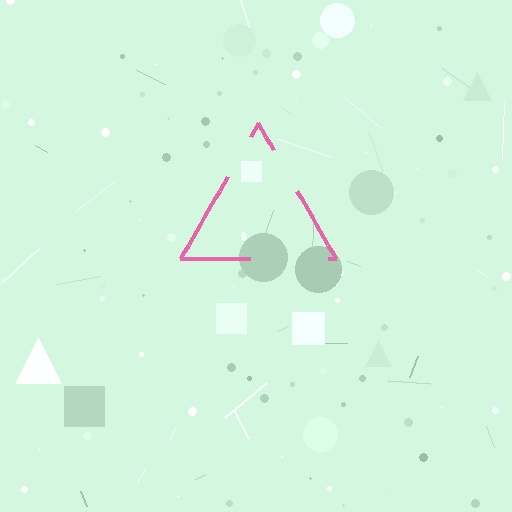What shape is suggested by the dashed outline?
The dashed outline suggests a triangle.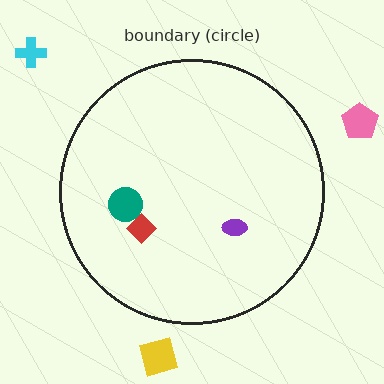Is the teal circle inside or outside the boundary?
Inside.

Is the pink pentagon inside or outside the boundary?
Outside.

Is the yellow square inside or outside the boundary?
Outside.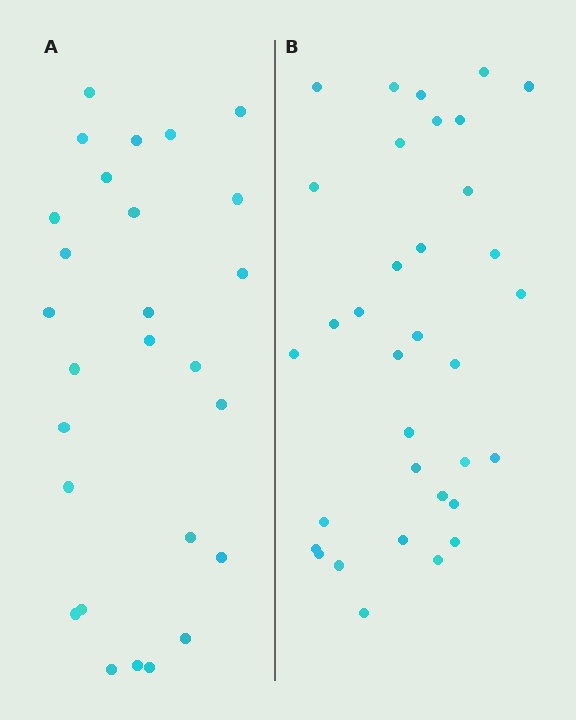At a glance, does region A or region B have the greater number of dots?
Region B (the right region) has more dots.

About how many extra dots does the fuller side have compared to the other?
Region B has roughly 8 or so more dots than region A.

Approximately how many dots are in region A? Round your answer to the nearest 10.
About 30 dots. (The exact count is 27, which rounds to 30.)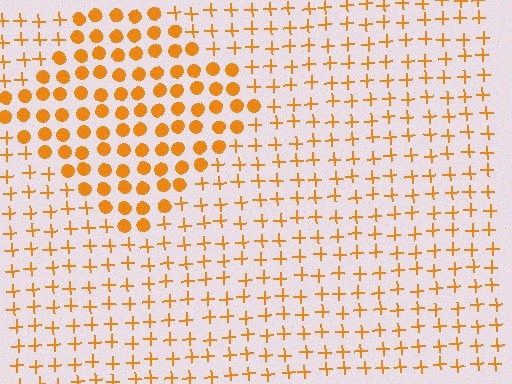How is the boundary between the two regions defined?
The boundary is defined by a change in element shape: circles inside vs. plus signs outside. All elements share the same color and spacing.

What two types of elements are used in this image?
The image uses circles inside the diamond region and plus signs outside it.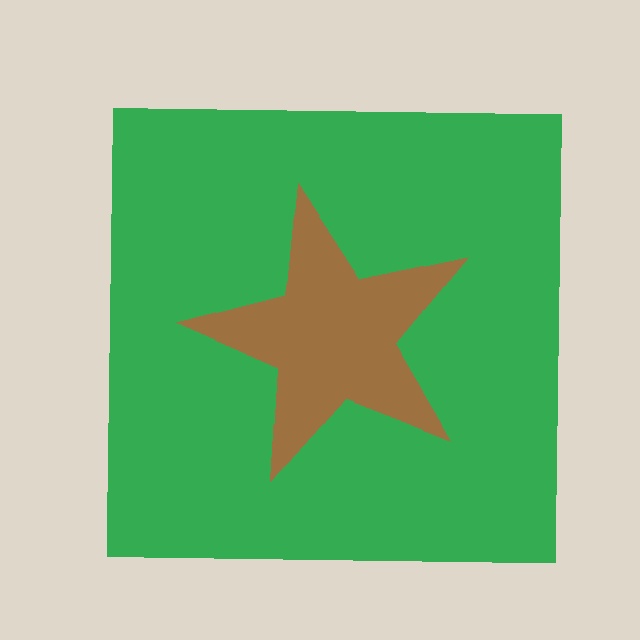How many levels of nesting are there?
2.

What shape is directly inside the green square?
The brown star.